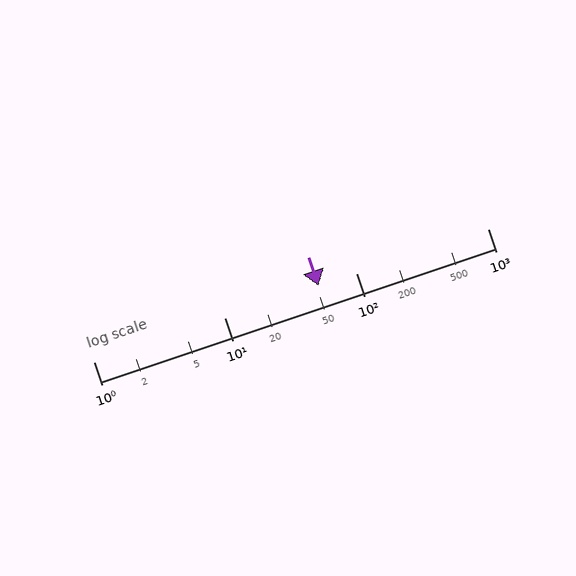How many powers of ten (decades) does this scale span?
The scale spans 3 decades, from 1 to 1000.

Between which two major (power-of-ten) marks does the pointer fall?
The pointer is between 10 and 100.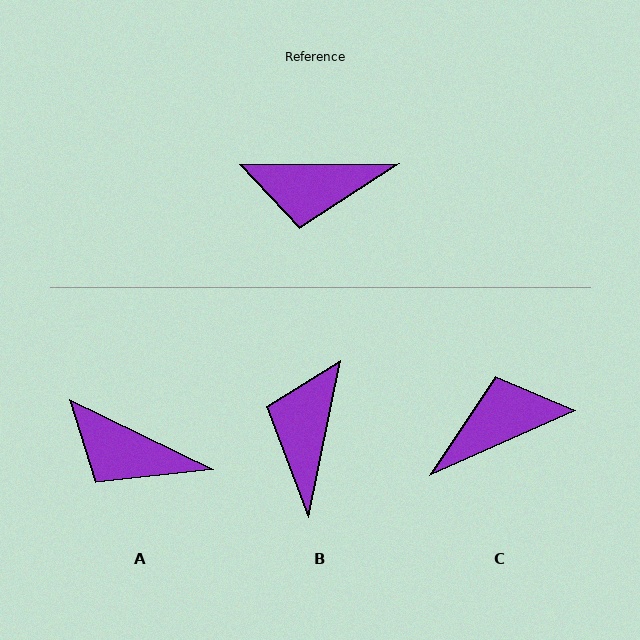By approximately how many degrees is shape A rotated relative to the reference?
Approximately 26 degrees clockwise.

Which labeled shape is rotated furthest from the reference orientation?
C, about 157 degrees away.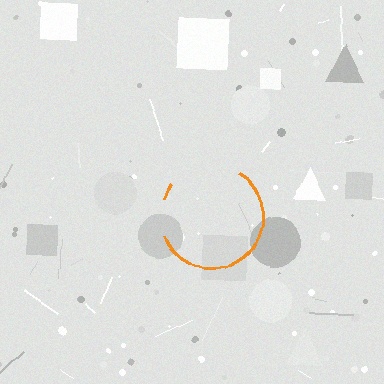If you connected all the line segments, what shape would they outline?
They would outline a circle.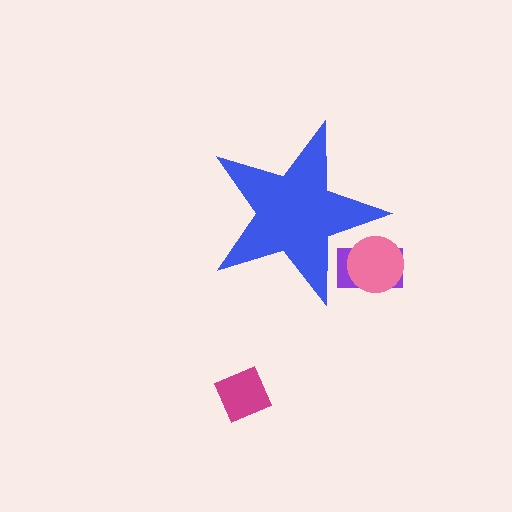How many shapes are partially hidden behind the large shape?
2 shapes are partially hidden.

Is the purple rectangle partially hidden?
Yes, the purple rectangle is partially hidden behind the blue star.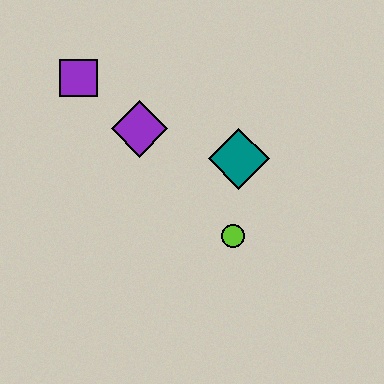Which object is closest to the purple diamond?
The purple square is closest to the purple diamond.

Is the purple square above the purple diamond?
Yes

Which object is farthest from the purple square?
The lime circle is farthest from the purple square.